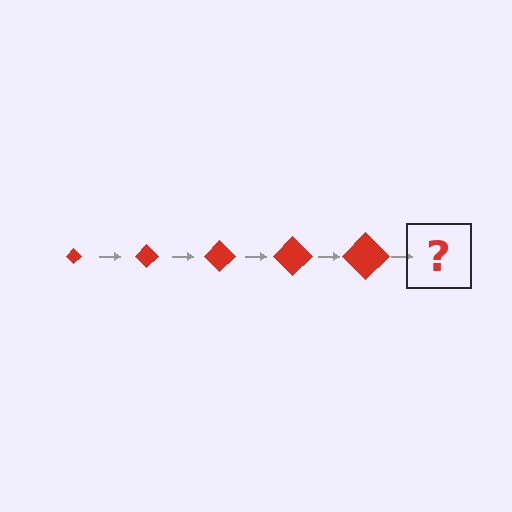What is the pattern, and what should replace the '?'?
The pattern is that the diamond gets progressively larger each step. The '?' should be a red diamond, larger than the previous one.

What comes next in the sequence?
The next element should be a red diamond, larger than the previous one.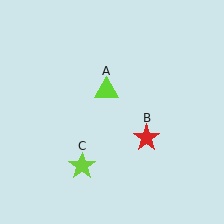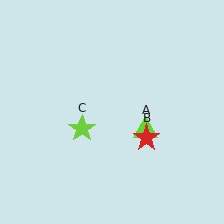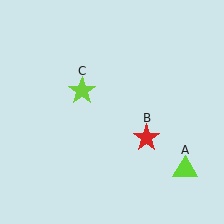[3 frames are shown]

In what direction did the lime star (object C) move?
The lime star (object C) moved up.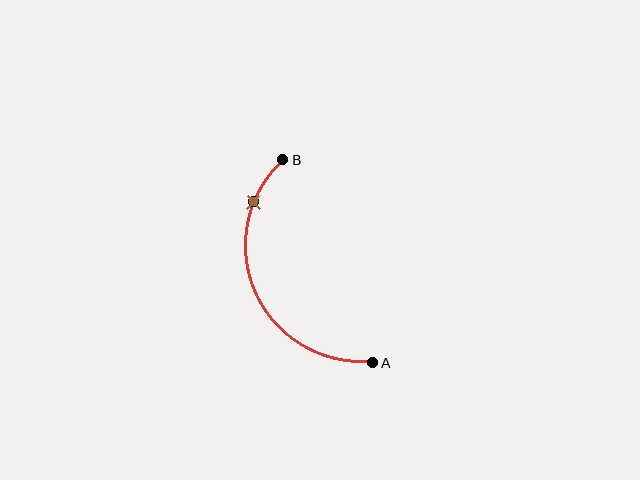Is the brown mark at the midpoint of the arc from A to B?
No. The brown mark lies on the arc but is closer to endpoint B. The arc midpoint would be at the point on the curve equidistant along the arc from both A and B.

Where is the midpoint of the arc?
The arc midpoint is the point on the curve farthest from the straight line joining A and B. It sits to the left of that line.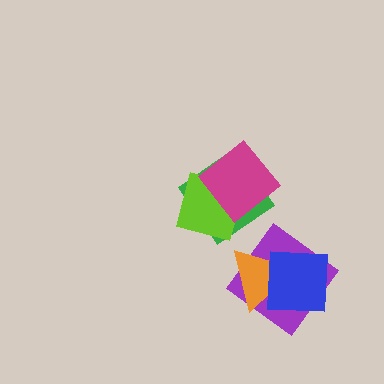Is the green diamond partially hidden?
Yes, it is partially covered by another shape.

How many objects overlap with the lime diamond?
2 objects overlap with the lime diamond.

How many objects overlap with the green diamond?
2 objects overlap with the green diamond.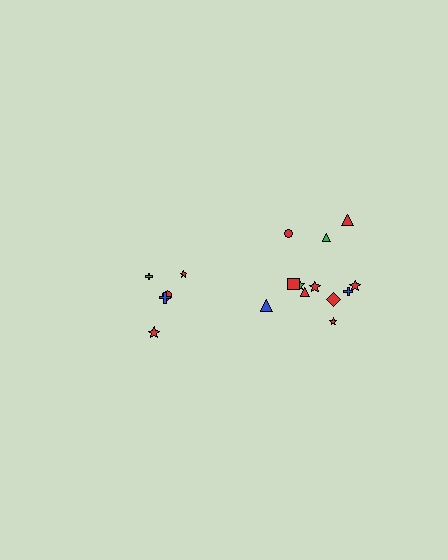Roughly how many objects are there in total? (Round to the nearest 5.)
Roughly 15 objects in total.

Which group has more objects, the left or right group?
The right group.